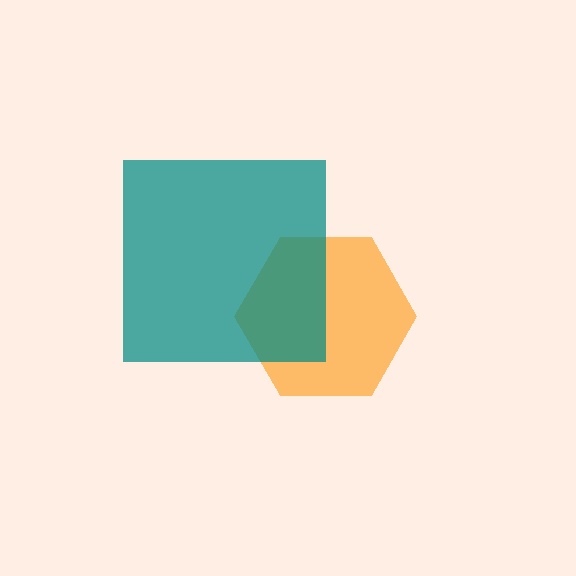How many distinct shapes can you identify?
There are 2 distinct shapes: an orange hexagon, a teal square.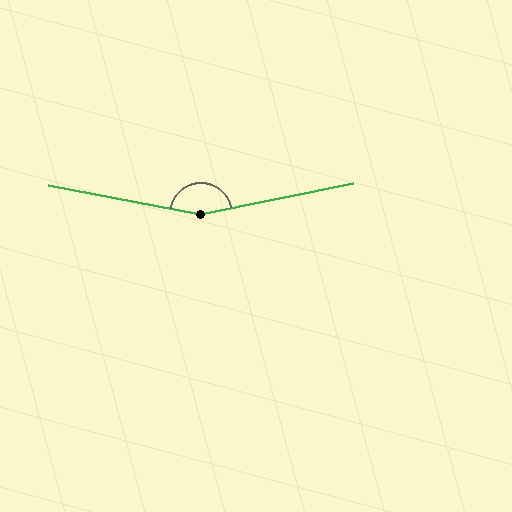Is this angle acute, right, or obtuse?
It is obtuse.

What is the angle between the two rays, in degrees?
Approximately 158 degrees.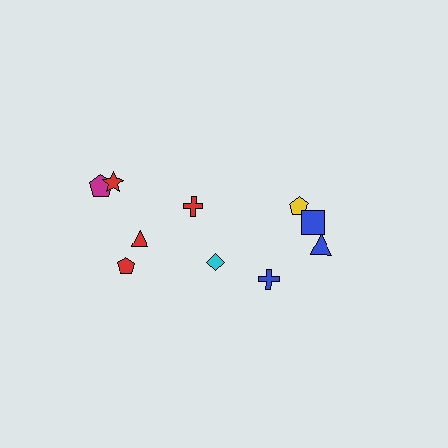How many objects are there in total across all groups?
There are 10 objects.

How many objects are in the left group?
There are 6 objects.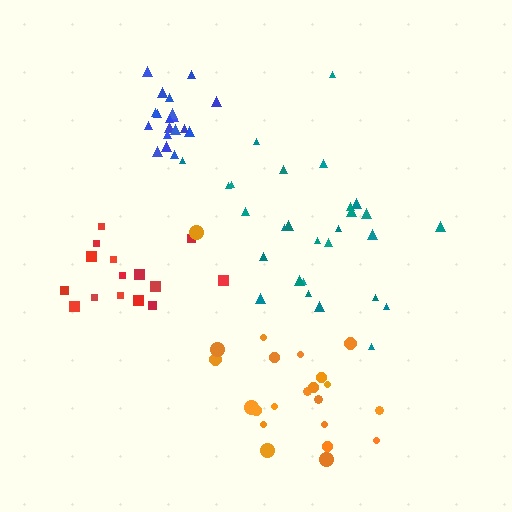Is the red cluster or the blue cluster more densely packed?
Blue.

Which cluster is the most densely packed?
Blue.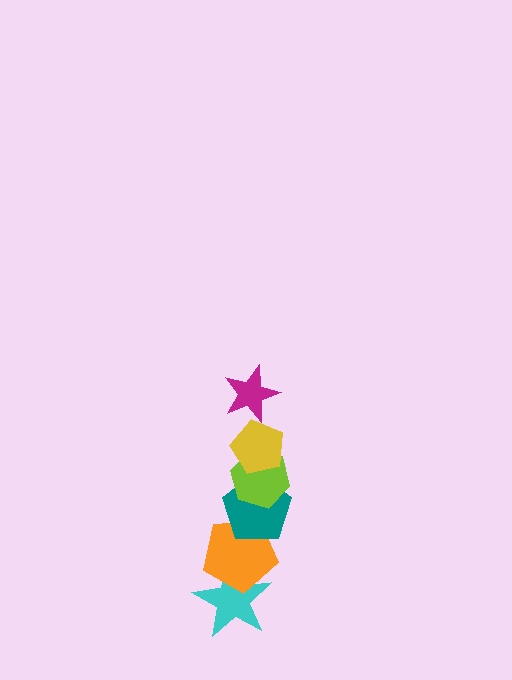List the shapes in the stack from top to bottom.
From top to bottom: the magenta star, the yellow pentagon, the lime hexagon, the teal pentagon, the orange pentagon, the cyan star.